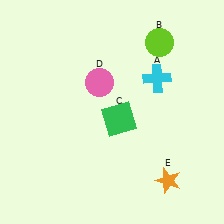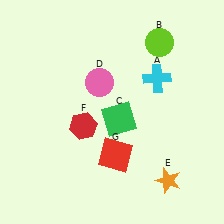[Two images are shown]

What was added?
A red hexagon (F), a red square (G) were added in Image 2.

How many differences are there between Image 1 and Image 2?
There are 2 differences between the two images.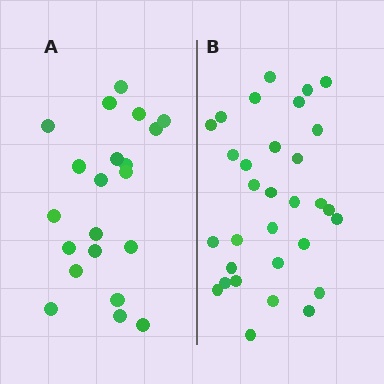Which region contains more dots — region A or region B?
Region B (the right region) has more dots.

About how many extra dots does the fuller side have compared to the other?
Region B has roughly 10 or so more dots than region A.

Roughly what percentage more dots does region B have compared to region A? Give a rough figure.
About 50% more.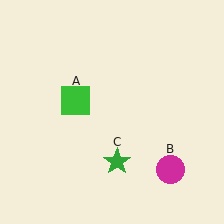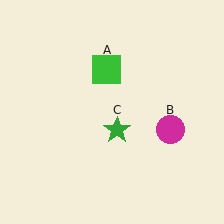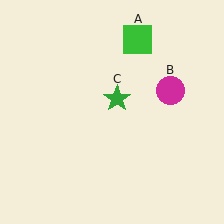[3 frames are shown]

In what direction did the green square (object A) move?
The green square (object A) moved up and to the right.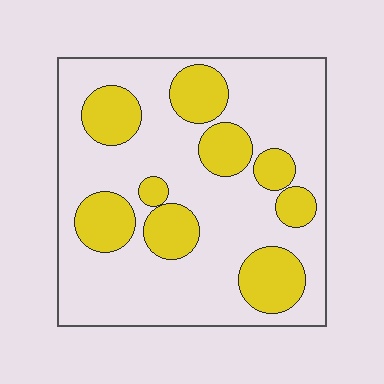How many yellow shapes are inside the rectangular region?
9.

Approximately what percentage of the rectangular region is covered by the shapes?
Approximately 30%.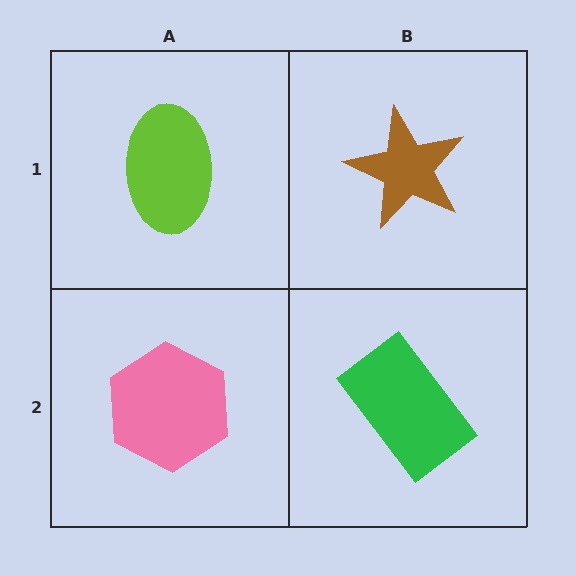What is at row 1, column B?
A brown star.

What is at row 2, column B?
A green rectangle.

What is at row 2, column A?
A pink hexagon.